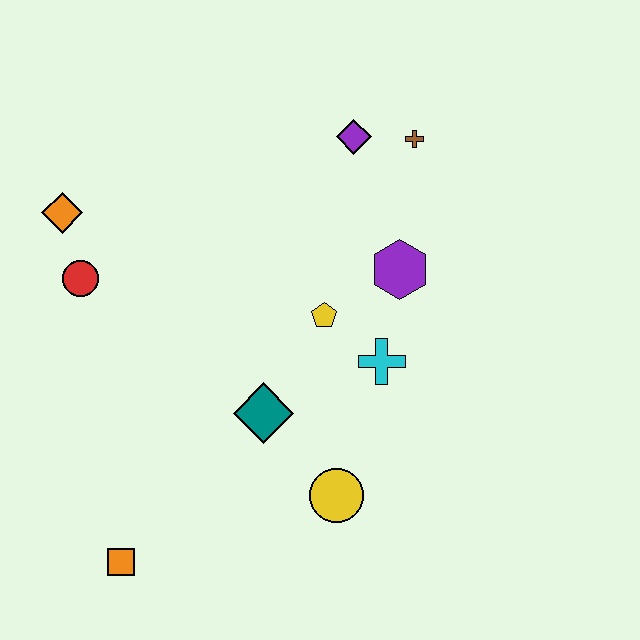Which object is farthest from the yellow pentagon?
The orange square is farthest from the yellow pentagon.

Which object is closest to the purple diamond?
The brown cross is closest to the purple diamond.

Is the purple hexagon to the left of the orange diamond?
No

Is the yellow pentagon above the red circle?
No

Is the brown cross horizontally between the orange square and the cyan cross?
No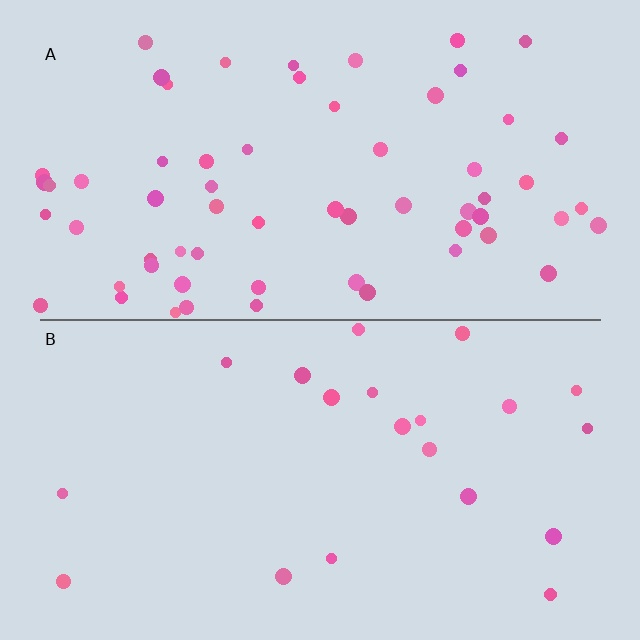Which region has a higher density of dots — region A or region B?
A (the top).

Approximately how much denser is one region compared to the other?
Approximately 3.0× — region A over region B.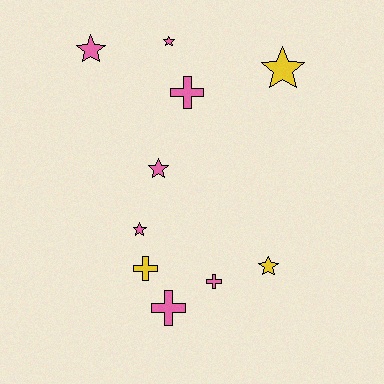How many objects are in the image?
There are 10 objects.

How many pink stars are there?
There are 4 pink stars.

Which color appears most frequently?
Pink, with 7 objects.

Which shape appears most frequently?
Star, with 6 objects.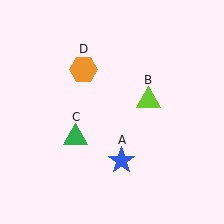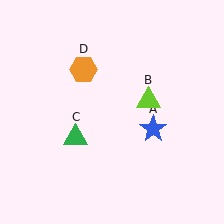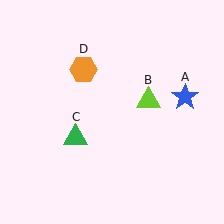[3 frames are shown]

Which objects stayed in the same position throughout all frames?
Lime triangle (object B) and green triangle (object C) and orange hexagon (object D) remained stationary.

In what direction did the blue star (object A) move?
The blue star (object A) moved up and to the right.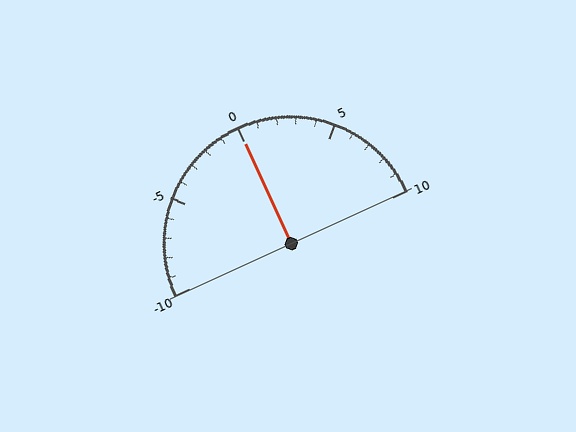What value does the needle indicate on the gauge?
The needle indicates approximately 0.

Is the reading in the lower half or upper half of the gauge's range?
The reading is in the upper half of the range (-10 to 10).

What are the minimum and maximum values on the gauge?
The gauge ranges from -10 to 10.